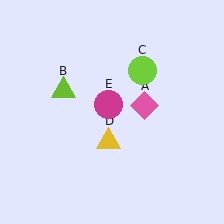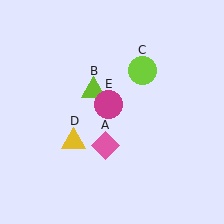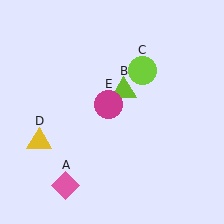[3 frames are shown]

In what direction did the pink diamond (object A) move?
The pink diamond (object A) moved down and to the left.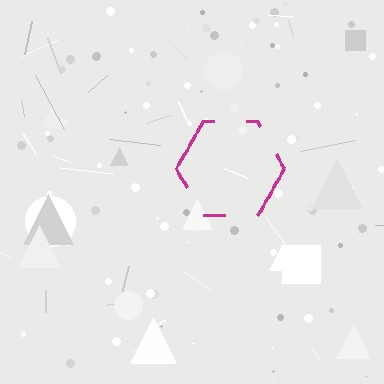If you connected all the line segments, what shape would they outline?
They would outline a hexagon.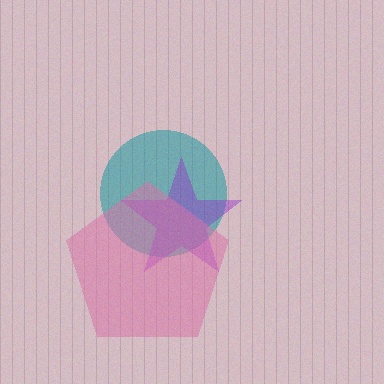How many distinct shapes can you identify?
There are 3 distinct shapes: a teal circle, a purple star, a pink pentagon.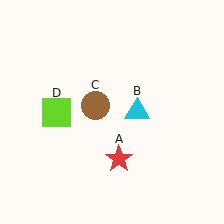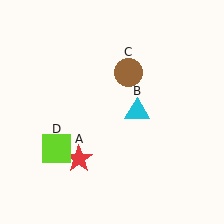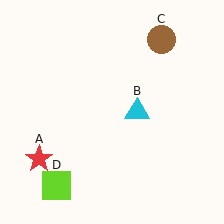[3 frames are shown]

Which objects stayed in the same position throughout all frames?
Cyan triangle (object B) remained stationary.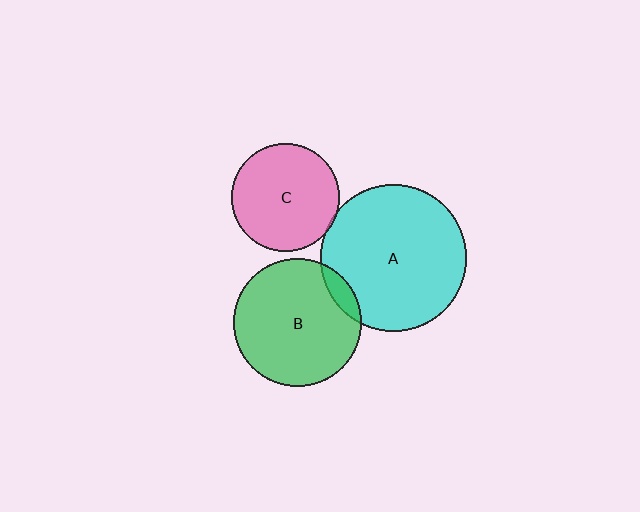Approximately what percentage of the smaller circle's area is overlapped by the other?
Approximately 5%.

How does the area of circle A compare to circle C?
Approximately 1.9 times.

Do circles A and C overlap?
Yes.